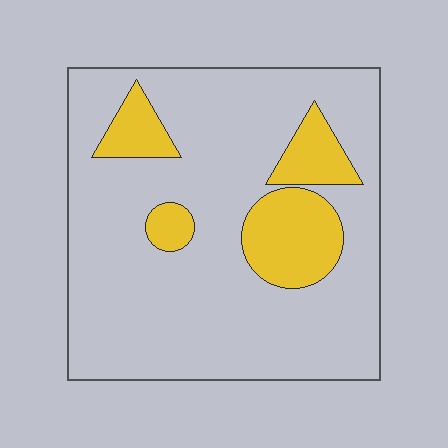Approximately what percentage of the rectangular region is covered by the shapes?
Approximately 20%.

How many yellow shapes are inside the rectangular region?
4.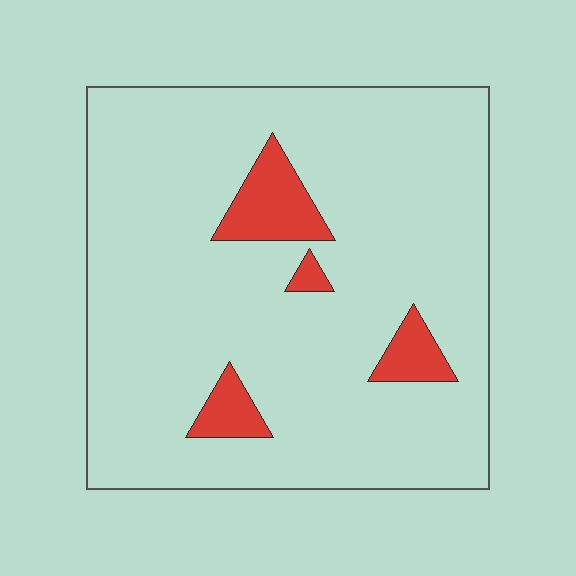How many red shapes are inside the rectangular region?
4.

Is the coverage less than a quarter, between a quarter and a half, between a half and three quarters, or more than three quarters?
Less than a quarter.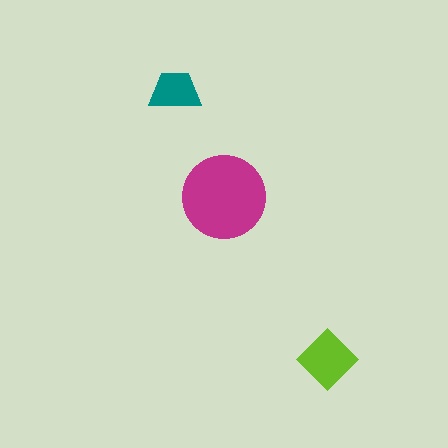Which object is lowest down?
The lime diamond is bottommost.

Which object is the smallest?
The teal trapezoid.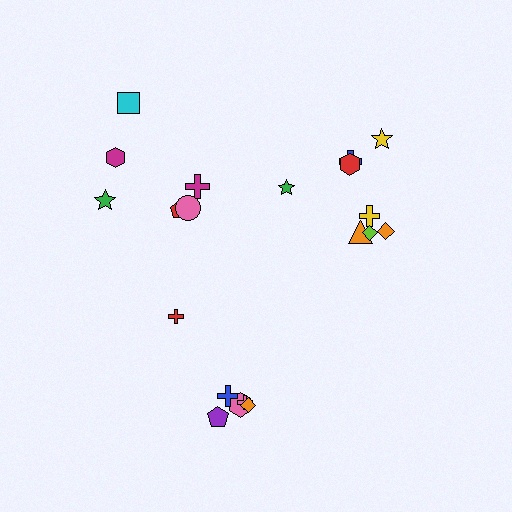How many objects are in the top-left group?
There are 6 objects.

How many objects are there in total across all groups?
There are 20 objects.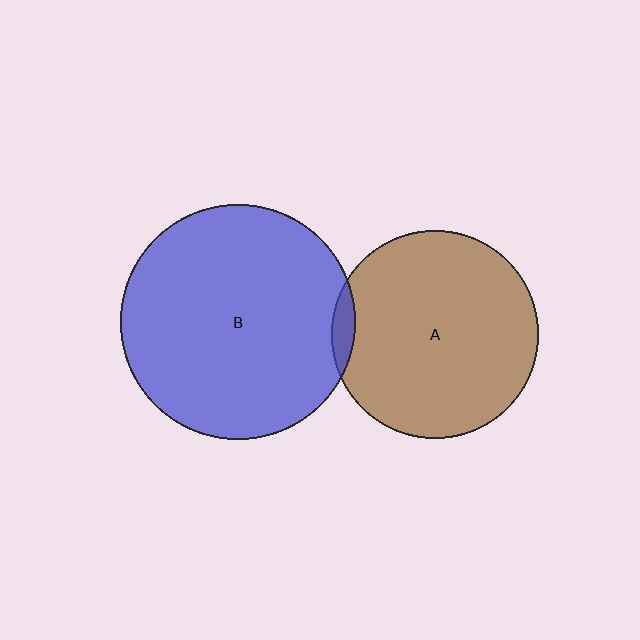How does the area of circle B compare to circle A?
Approximately 1.3 times.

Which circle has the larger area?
Circle B (blue).